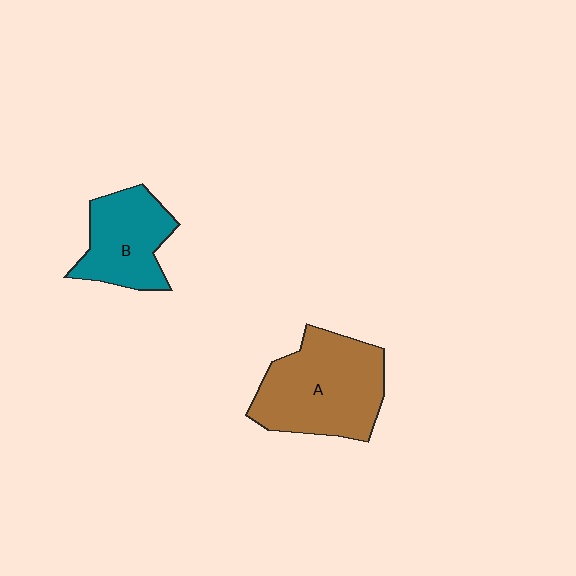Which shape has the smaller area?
Shape B (teal).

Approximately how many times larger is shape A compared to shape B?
Approximately 1.5 times.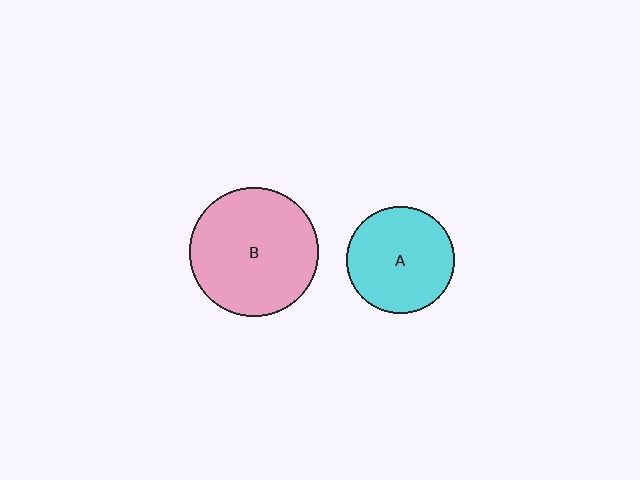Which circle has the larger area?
Circle B (pink).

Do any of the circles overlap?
No, none of the circles overlap.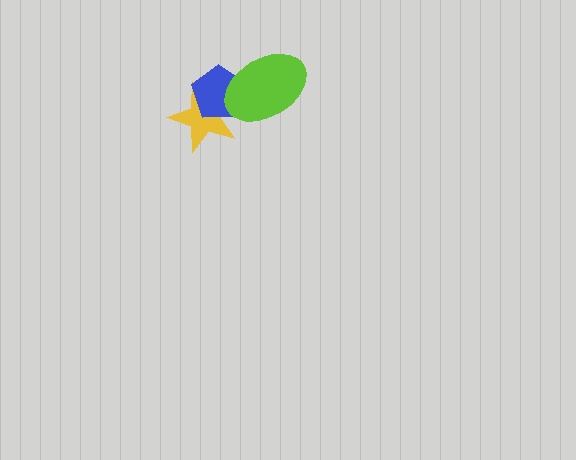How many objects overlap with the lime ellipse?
2 objects overlap with the lime ellipse.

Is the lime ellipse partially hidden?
No, no other shape covers it.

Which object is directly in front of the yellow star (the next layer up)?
The blue pentagon is directly in front of the yellow star.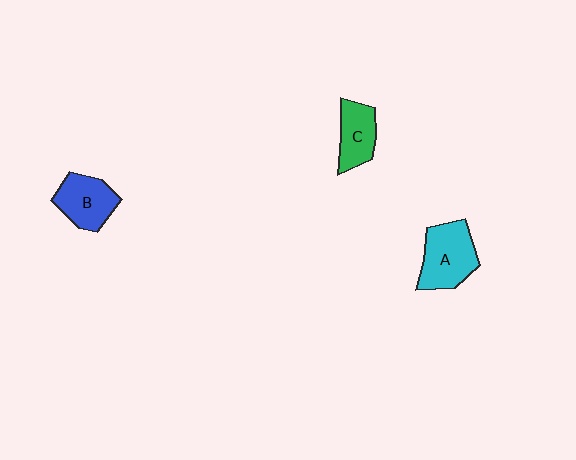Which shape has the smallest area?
Shape C (green).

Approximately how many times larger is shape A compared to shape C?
Approximately 1.4 times.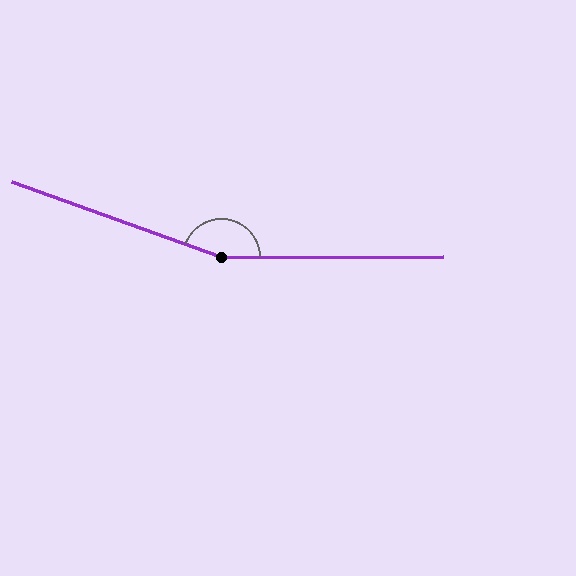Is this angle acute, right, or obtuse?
It is obtuse.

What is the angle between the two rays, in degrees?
Approximately 160 degrees.